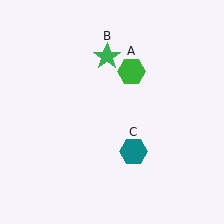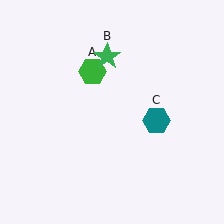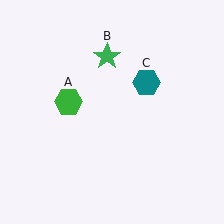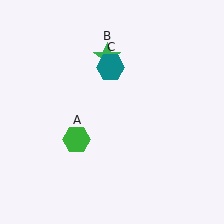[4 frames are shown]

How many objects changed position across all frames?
2 objects changed position: green hexagon (object A), teal hexagon (object C).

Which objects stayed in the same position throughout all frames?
Green star (object B) remained stationary.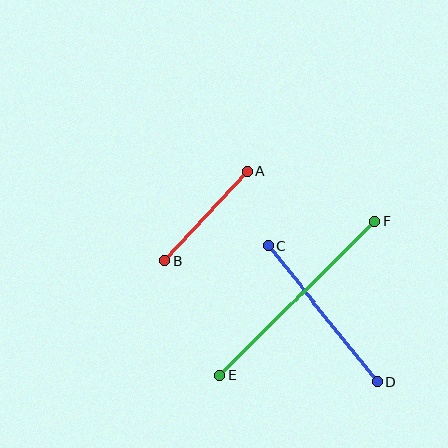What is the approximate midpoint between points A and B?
The midpoint is at approximately (206, 216) pixels.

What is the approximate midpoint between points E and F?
The midpoint is at approximately (297, 298) pixels.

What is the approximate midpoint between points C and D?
The midpoint is at approximately (323, 314) pixels.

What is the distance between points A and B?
The distance is approximately 122 pixels.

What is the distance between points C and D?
The distance is approximately 174 pixels.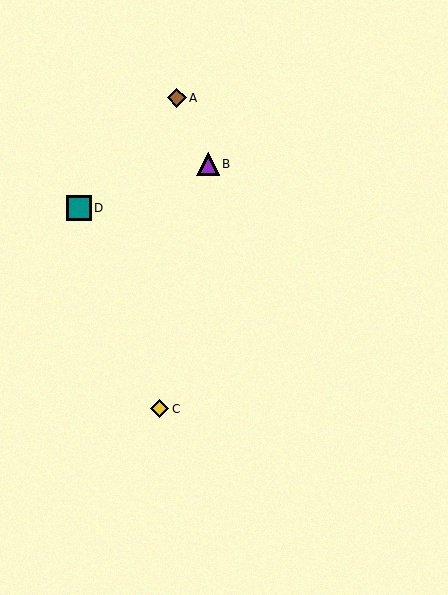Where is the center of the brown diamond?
The center of the brown diamond is at (177, 98).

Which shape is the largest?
The teal square (labeled D) is the largest.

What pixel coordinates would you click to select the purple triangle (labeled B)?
Click at (208, 164) to select the purple triangle B.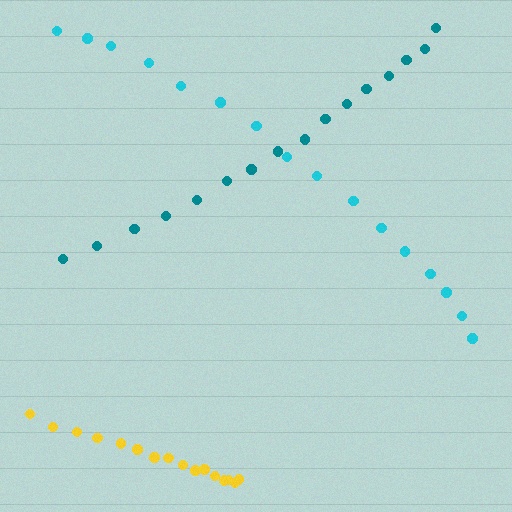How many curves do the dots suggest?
There are 3 distinct paths.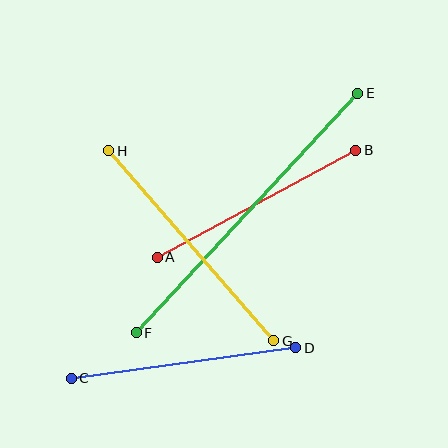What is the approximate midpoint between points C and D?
The midpoint is at approximately (183, 363) pixels.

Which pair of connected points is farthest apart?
Points E and F are farthest apart.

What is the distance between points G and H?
The distance is approximately 251 pixels.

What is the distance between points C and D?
The distance is approximately 226 pixels.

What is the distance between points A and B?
The distance is approximately 225 pixels.